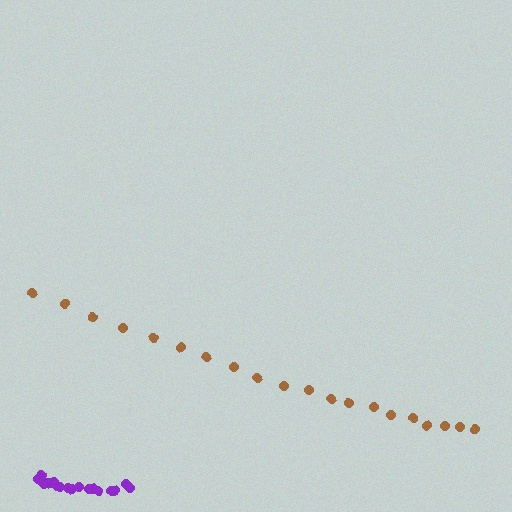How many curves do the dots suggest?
There are 2 distinct paths.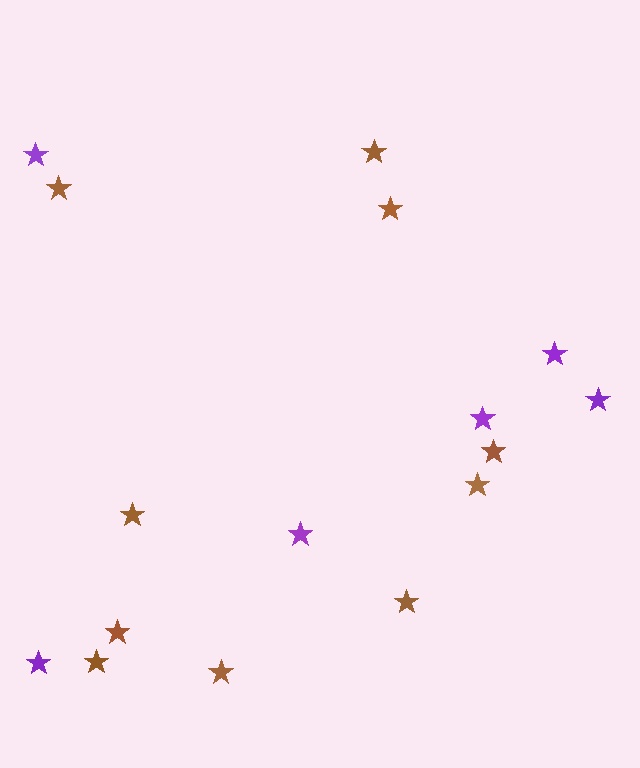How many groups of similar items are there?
There are 2 groups: one group of purple stars (6) and one group of brown stars (10).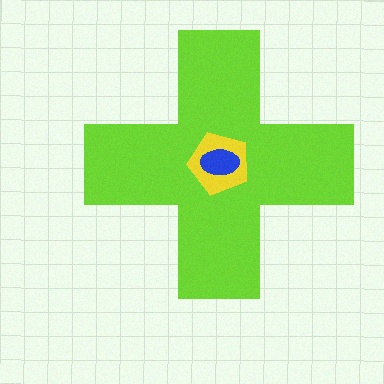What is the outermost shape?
The lime cross.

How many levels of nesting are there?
3.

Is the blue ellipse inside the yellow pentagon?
Yes.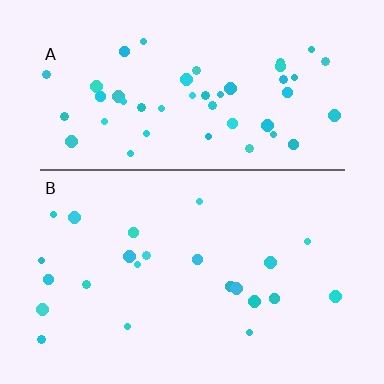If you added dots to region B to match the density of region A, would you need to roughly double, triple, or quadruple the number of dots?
Approximately double.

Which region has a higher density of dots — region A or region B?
A (the top).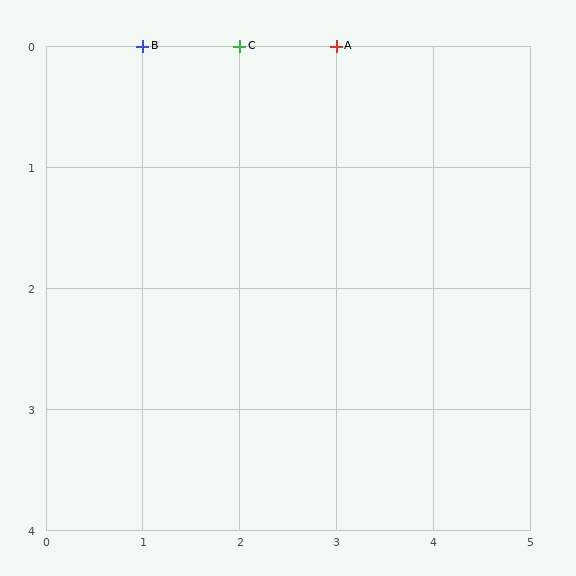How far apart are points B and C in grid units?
Points B and C are 1 column apart.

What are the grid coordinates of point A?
Point A is at grid coordinates (3, 0).